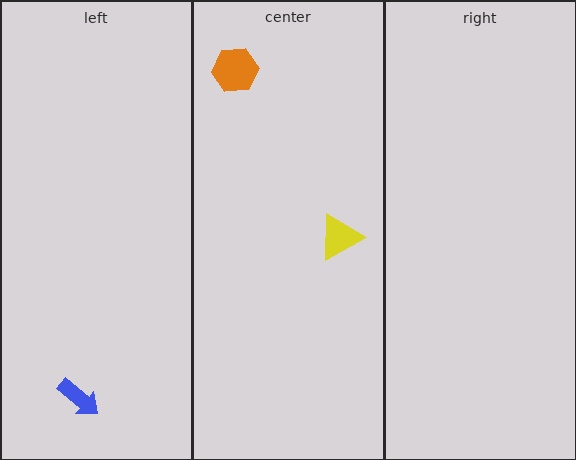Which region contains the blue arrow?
The left region.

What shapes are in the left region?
The blue arrow.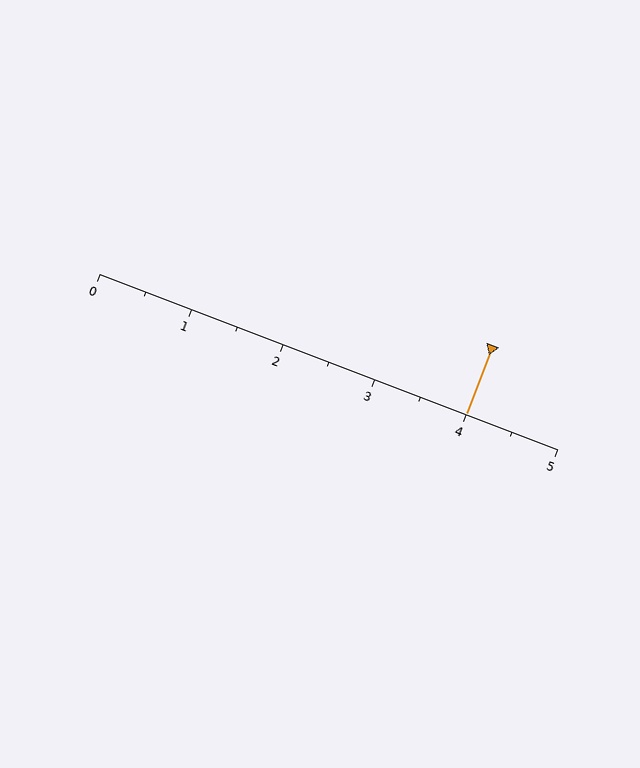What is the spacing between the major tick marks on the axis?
The major ticks are spaced 1 apart.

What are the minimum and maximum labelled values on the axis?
The axis runs from 0 to 5.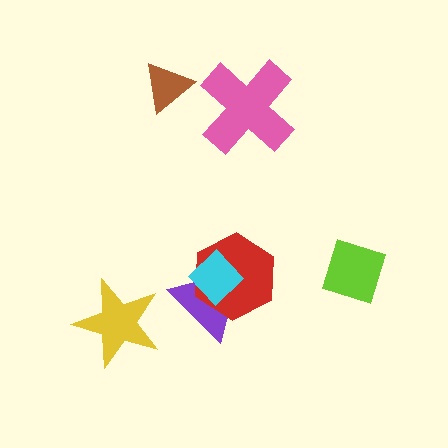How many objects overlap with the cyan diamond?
2 objects overlap with the cyan diamond.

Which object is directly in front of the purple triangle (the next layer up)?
The red hexagon is directly in front of the purple triangle.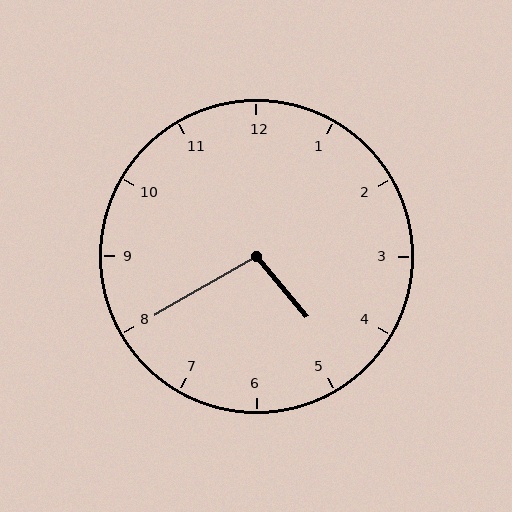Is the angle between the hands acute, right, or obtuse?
It is obtuse.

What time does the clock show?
4:40.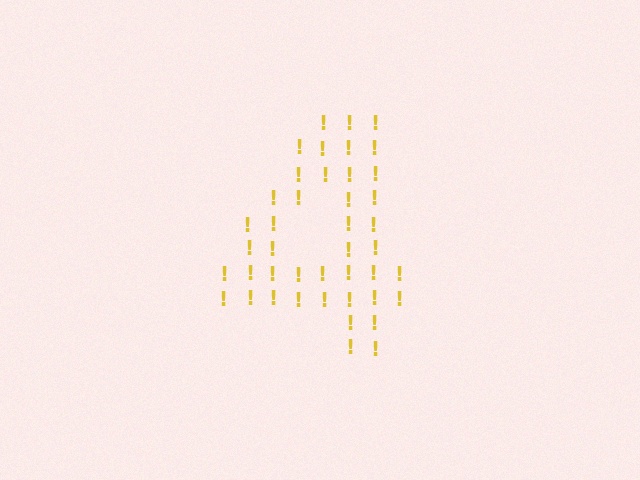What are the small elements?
The small elements are exclamation marks.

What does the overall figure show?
The overall figure shows the digit 4.